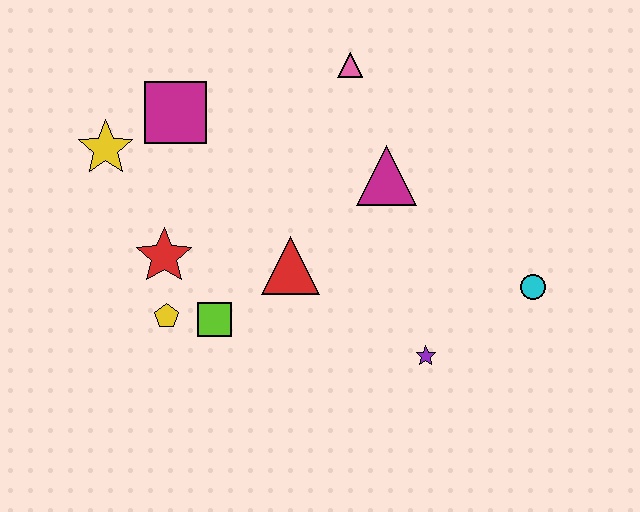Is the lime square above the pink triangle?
No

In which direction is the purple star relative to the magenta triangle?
The purple star is below the magenta triangle.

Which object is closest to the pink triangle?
The magenta triangle is closest to the pink triangle.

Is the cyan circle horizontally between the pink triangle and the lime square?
No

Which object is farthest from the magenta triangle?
The yellow star is farthest from the magenta triangle.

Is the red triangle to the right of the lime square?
Yes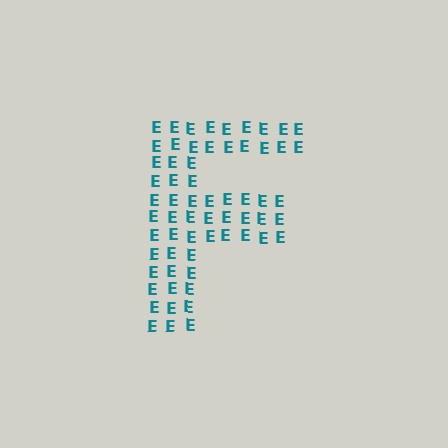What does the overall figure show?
The overall figure shows the letter F.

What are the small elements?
The small elements are letter E's.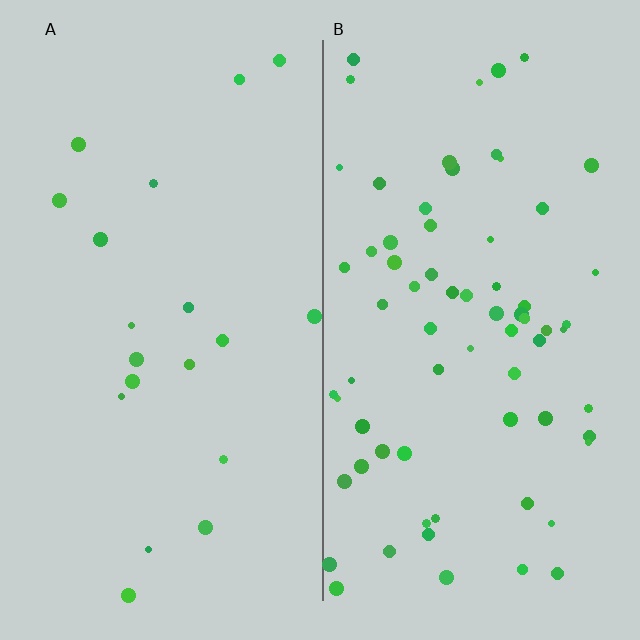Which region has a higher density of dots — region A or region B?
B (the right).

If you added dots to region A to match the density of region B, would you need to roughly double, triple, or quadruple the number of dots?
Approximately quadruple.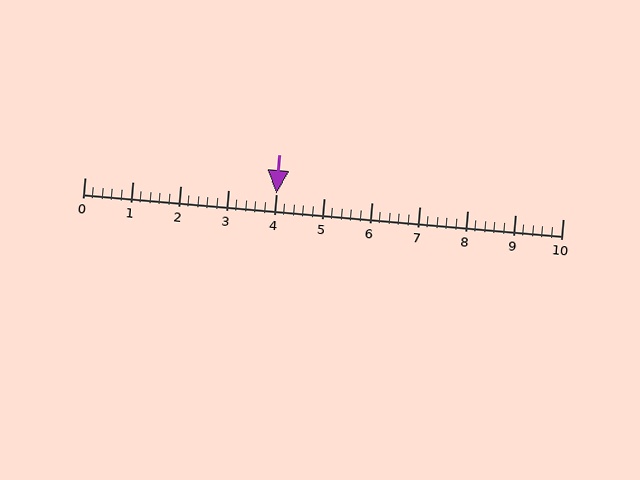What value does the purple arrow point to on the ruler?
The purple arrow points to approximately 4.0.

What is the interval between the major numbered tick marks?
The major tick marks are spaced 1 units apart.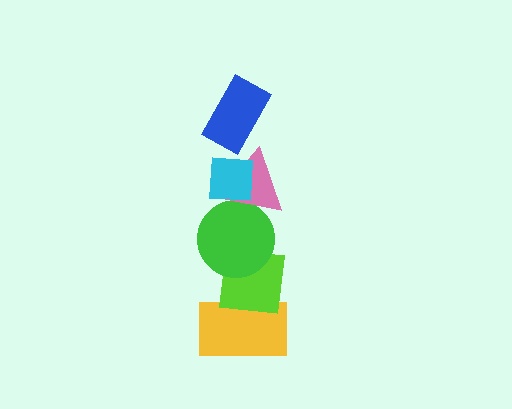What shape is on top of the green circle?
The pink triangle is on top of the green circle.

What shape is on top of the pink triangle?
The cyan square is on top of the pink triangle.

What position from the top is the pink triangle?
The pink triangle is 3rd from the top.